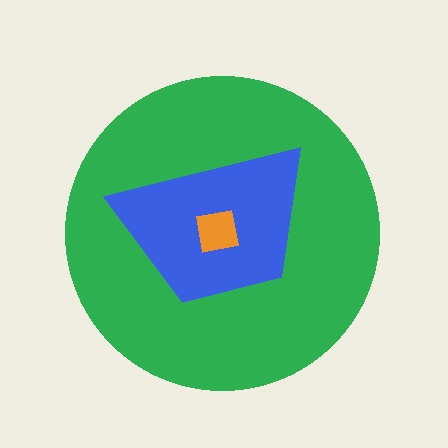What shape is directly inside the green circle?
The blue trapezoid.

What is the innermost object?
The orange square.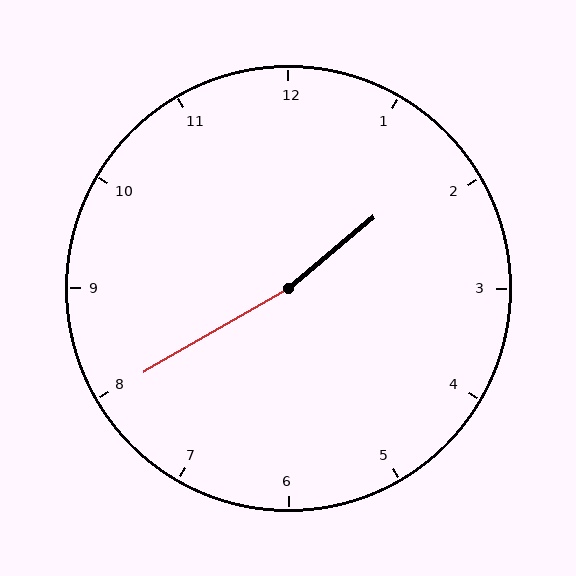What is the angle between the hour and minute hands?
Approximately 170 degrees.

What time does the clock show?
1:40.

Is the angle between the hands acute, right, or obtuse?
It is obtuse.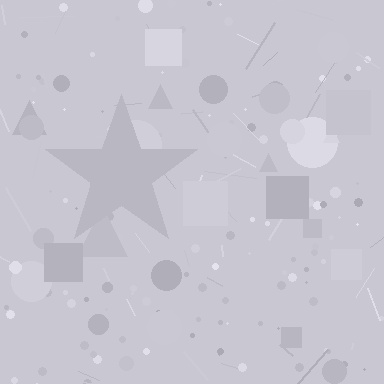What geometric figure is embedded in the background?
A star is embedded in the background.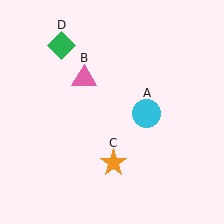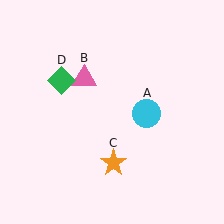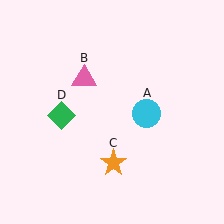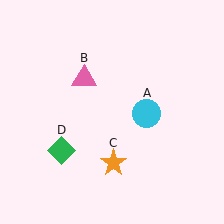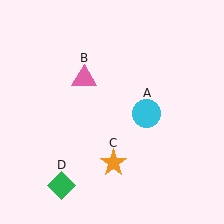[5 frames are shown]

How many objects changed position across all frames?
1 object changed position: green diamond (object D).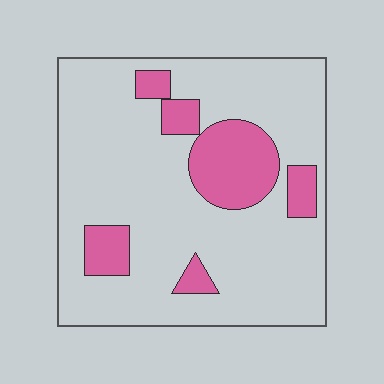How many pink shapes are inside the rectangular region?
6.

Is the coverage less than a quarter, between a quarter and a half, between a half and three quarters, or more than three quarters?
Less than a quarter.